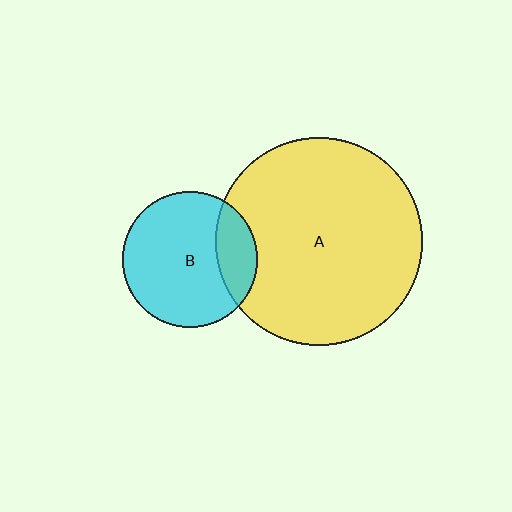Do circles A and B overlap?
Yes.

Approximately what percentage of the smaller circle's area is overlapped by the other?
Approximately 20%.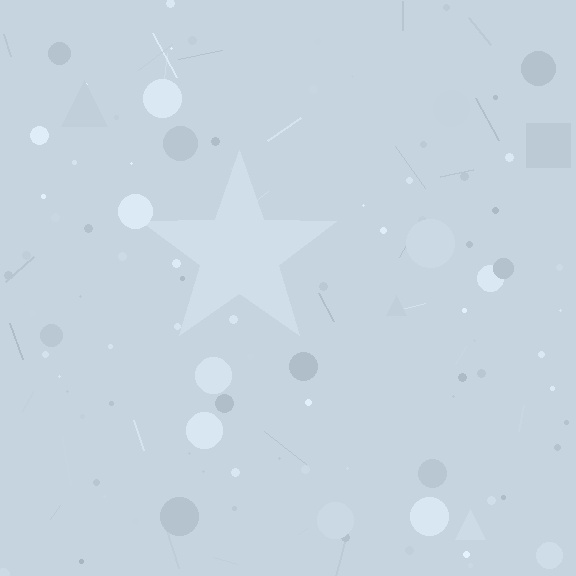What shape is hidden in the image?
A star is hidden in the image.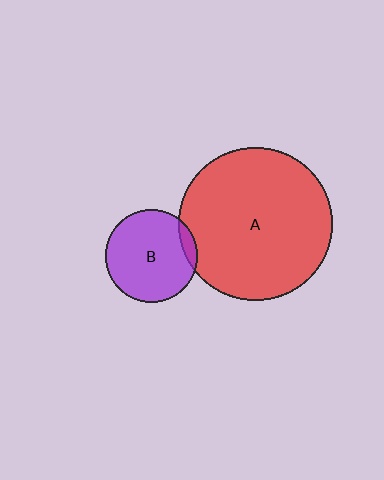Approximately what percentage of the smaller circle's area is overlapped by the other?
Approximately 10%.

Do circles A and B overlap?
Yes.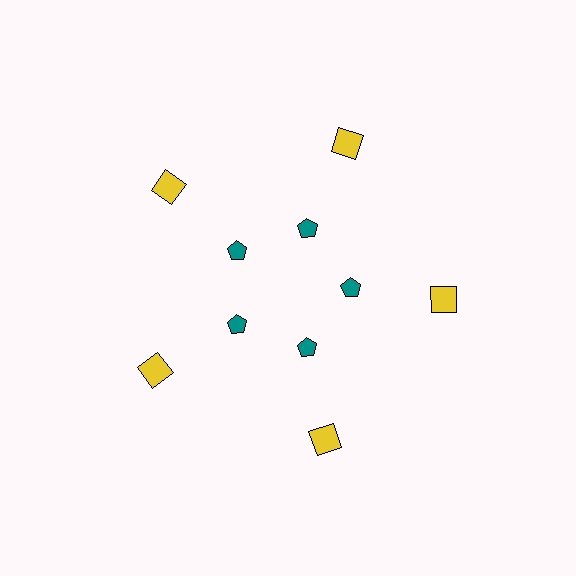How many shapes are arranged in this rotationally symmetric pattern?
There are 10 shapes, arranged in 5 groups of 2.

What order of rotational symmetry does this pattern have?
This pattern has 5-fold rotational symmetry.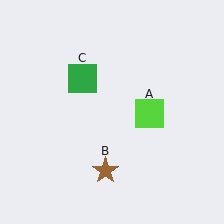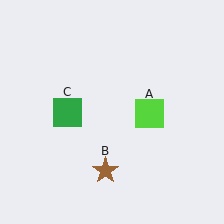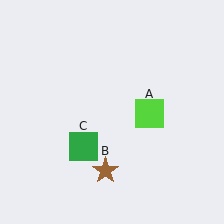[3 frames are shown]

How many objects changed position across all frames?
1 object changed position: green square (object C).